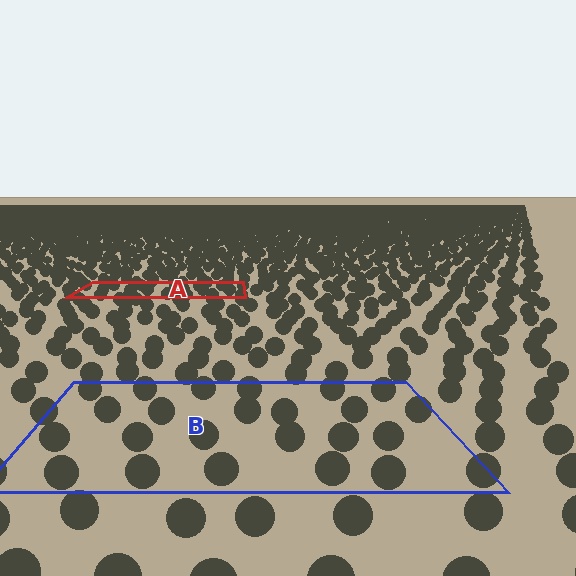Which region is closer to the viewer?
Region B is closer. The texture elements there are larger and more spread out.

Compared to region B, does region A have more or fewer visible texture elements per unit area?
Region A has more texture elements per unit area — they are packed more densely because it is farther away.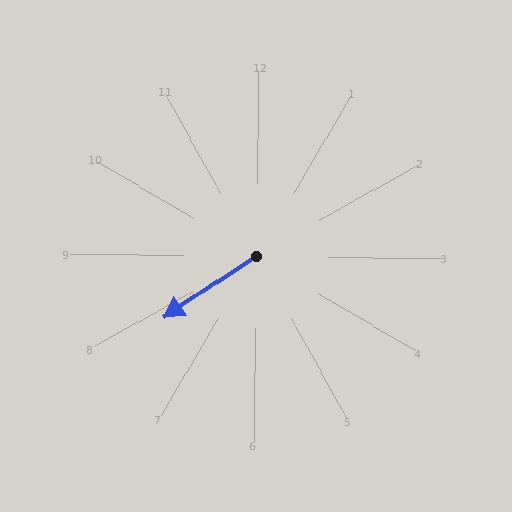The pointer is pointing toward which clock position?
Roughly 8 o'clock.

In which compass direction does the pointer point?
Southwest.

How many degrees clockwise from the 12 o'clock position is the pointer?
Approximately 236 degrees.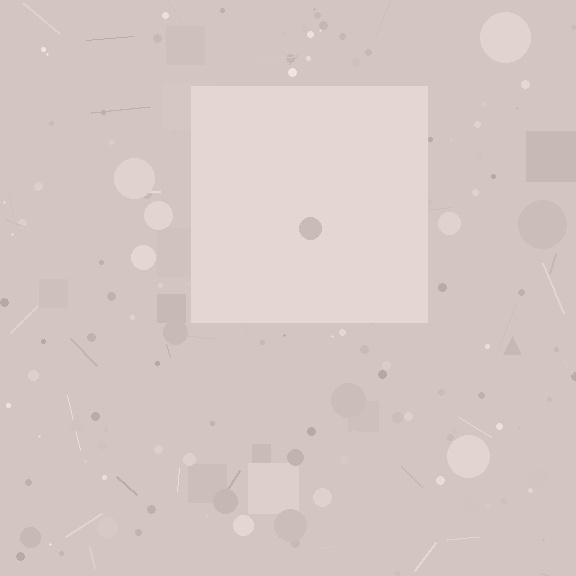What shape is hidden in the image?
A square is hidden in the image.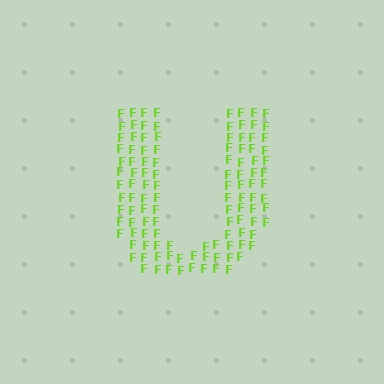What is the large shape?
The large shape is the letter U.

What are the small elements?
The small elements are letter F's.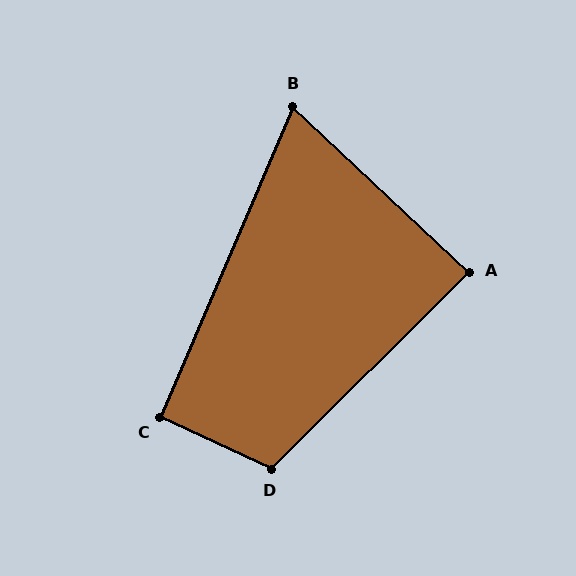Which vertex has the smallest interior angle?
B, at approximately 70 degrees.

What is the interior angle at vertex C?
Approximately 92 degrees (approximately right).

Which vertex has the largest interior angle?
D, at approximately 110 degrees.